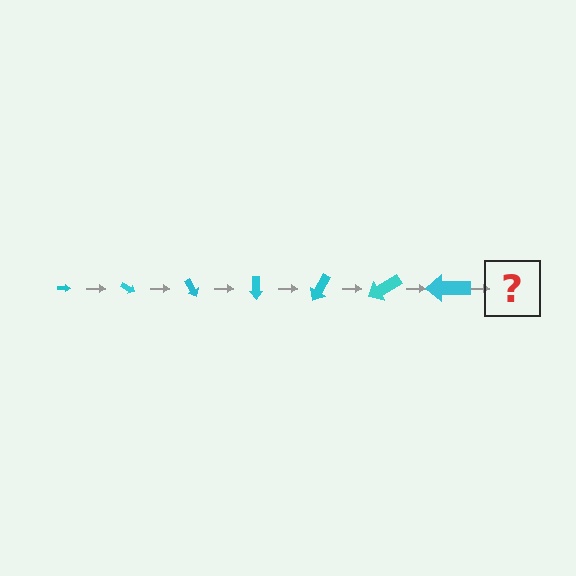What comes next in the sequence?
The next element should be an arrow, larger than the previous one and rotated 210 degrees from the start.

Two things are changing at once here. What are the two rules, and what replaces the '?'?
The two rules are that the arrow grows larger each step and it rotates 30 degrees each step. The '?' should be an arrow, larger than the previous one and rotated 210 degrees from the start.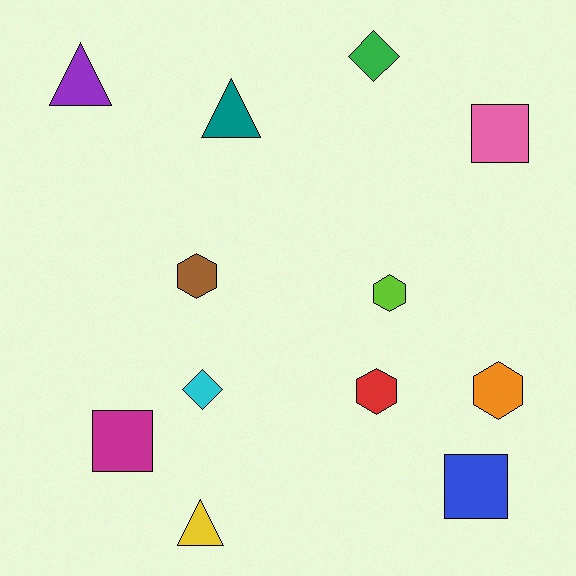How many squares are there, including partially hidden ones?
There are 3 squares.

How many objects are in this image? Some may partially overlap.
There are 12 objects.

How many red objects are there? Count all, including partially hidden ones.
There is 1 red object.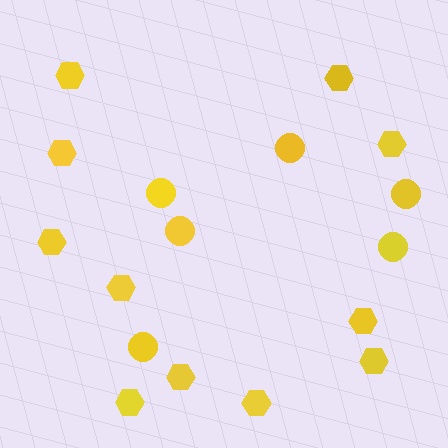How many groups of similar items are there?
There are 2 groups: one group of hexagons (11) and one group of circles (6).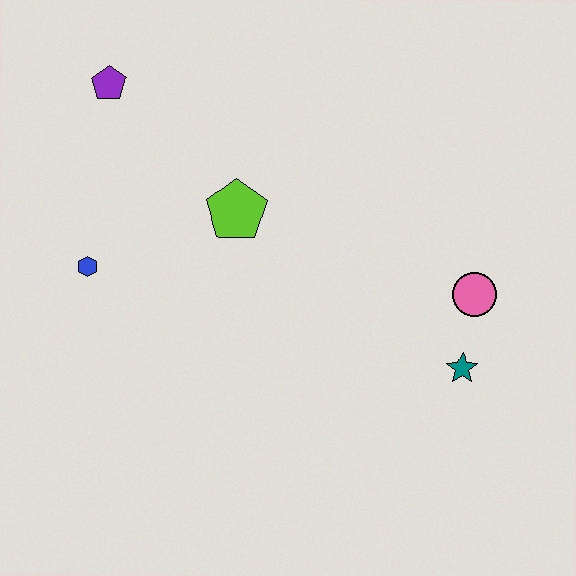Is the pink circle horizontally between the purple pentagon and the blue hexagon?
No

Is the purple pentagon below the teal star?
No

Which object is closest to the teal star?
The pink circle is closest to the teal star.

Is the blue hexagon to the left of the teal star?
Yes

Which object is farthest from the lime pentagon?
The teal star is farthest from the lime pentagon.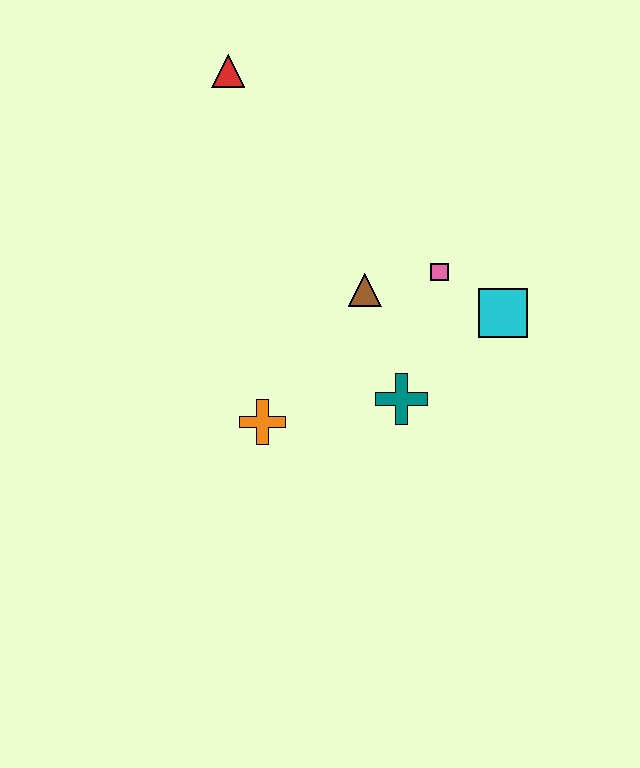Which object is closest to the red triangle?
The brown triangle is closest to the red triangle.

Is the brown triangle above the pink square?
No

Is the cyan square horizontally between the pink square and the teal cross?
No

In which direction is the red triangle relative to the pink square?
The red triangle is to the left of the pink square.